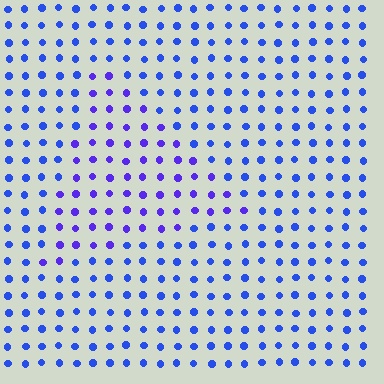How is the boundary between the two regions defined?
The boundary is defined purely by a slight shift in hue (about 27 degrees). Spacing, size, and orientation are identical on both sides.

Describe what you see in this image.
The image is filled with small blue elements in a uniform arrangement. A triangle-shaped region is visible where the elements are tinted to a slightly different hue, forming a subtle color boundary.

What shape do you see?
I see a triangle.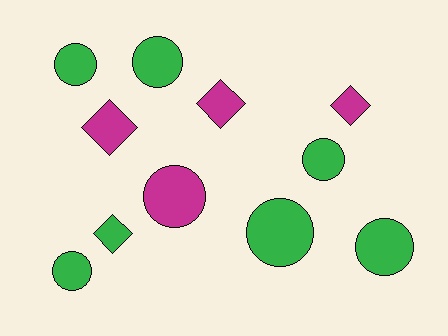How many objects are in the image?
There are 11 objects.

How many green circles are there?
There are 6 green circles.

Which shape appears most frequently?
Circle, with 7 objects.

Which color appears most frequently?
Green, with 7 objects.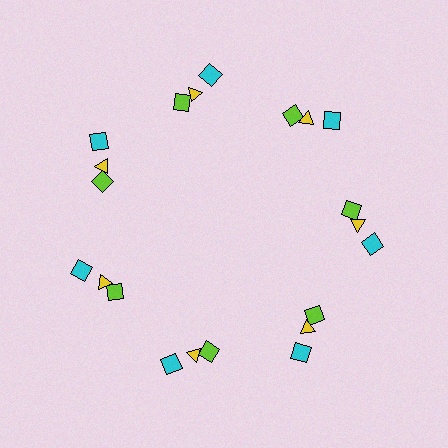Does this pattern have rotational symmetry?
Yes, this pattern has 7-fold rotational symmetry. It looks the same after rotating 51 degrees around the center.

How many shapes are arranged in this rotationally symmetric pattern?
There are 21 shapes, arranged in 7 groups of 3.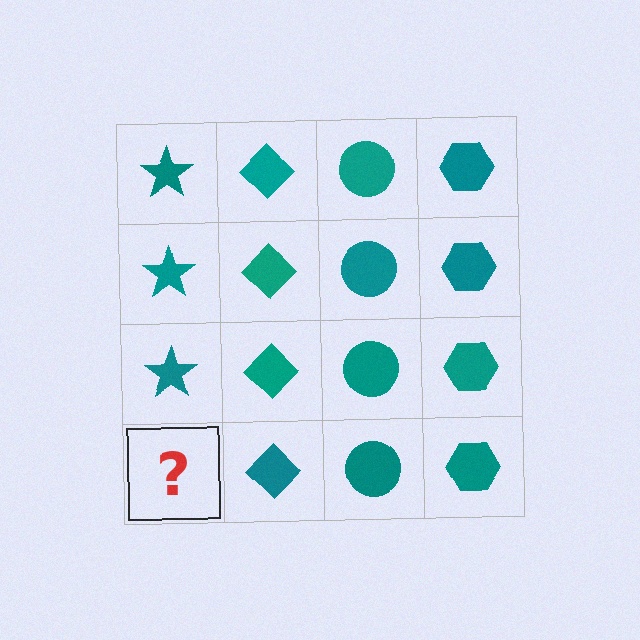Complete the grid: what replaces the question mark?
The question mark should be replaced with a teal star.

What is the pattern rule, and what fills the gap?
The rule is that each column has a consistent shape. The gap should be filled with a teal star.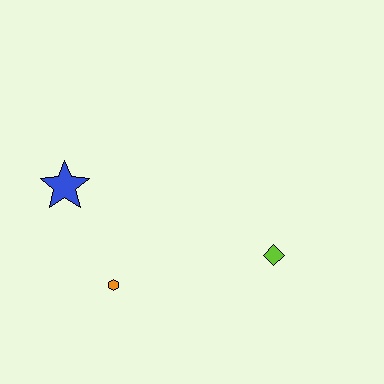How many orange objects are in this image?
There is 1 orange object.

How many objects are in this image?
There are 3 objects.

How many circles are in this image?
There are no circles.